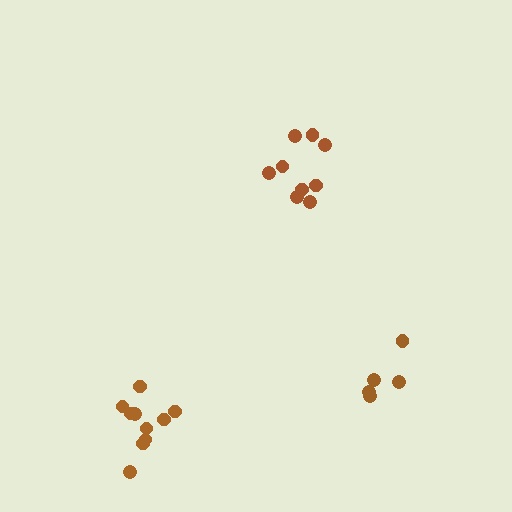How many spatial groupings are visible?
There are 3 spatial groupings.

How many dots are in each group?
Group 1: 10 dots, Group 2: 9 dots, Group 3: 5 dots (24 total).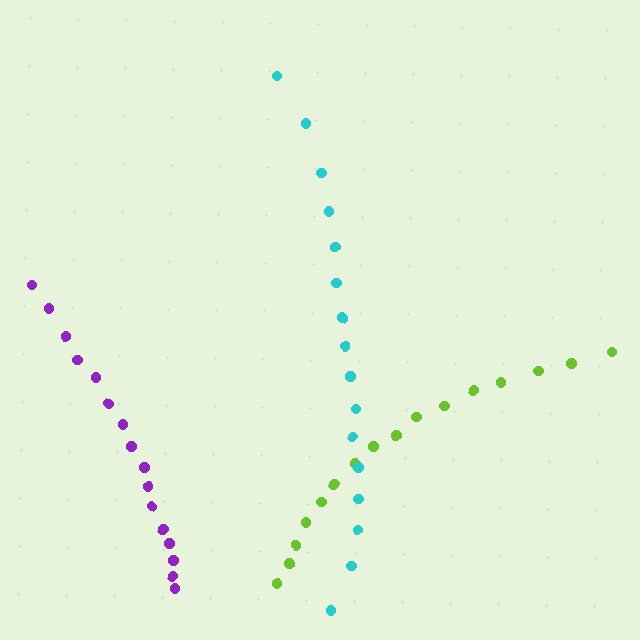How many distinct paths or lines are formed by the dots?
There are 3 distinct paths.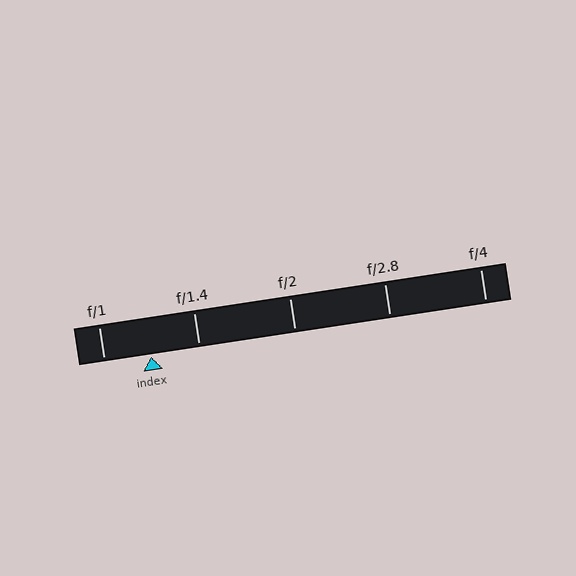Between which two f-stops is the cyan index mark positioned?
The index mark is between f/1 and f/1.4.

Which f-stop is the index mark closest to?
The index mark is closest to f/1.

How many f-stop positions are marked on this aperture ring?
There are 5 f-stop positions marked.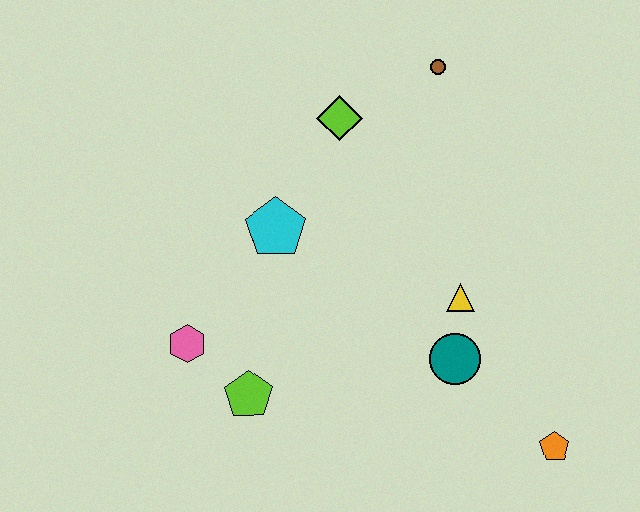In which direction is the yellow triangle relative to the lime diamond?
The yellow triangle is below the lime diamond.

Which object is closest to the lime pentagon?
The pink hexagon is closest to the lime pentagon.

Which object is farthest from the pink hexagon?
The orange pentagon is farthest from the pink hexagon.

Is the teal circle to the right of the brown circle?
Yes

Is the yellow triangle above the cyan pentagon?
No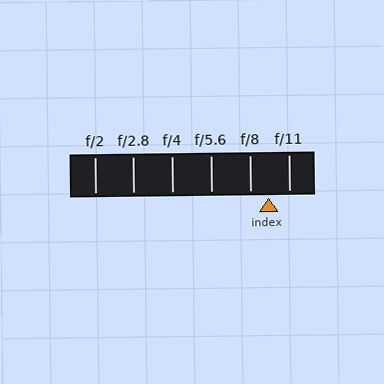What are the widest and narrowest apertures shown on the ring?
The widest aperture shown is f/2 and the narrowest is f/11.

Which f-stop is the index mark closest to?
The index mark is closest to f/8.